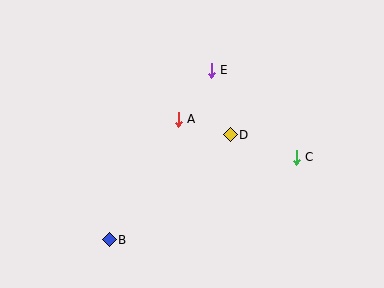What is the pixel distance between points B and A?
The distance between B and A is 139 pixels.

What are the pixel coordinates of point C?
Point C is at (296, 157).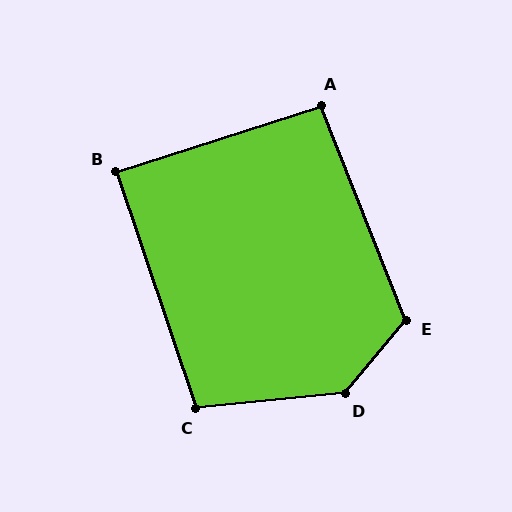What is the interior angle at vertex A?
Approximately 94 degrees (approximately right).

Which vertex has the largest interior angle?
D, at approximately 136 degrees.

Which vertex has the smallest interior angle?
B, at approximately 89 degrees.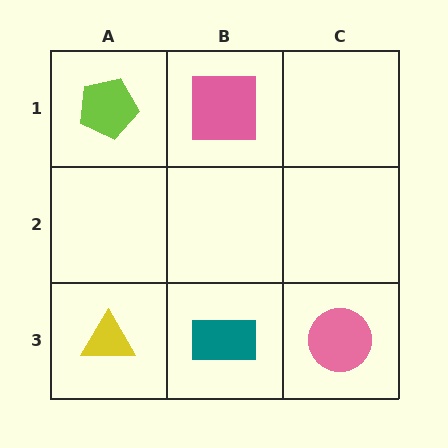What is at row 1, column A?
A lime pentagon.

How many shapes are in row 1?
2 shapes.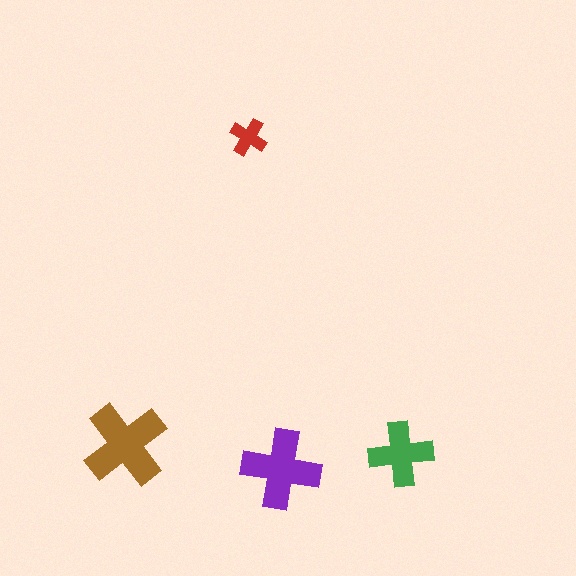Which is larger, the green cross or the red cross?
The green one.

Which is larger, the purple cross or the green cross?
The purple one.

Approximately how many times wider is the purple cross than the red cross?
About 2 times wider.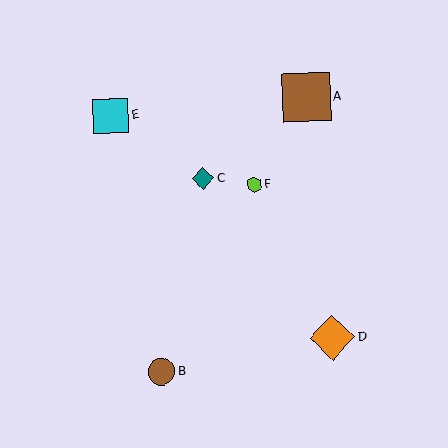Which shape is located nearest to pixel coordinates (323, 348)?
The orange diamond (labeled D) at (332, 338) is nearest to that location.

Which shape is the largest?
The brown square (labeled A) is the largest.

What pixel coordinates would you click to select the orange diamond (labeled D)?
Click at (332, 338) to select the orange diamond D.